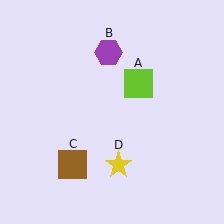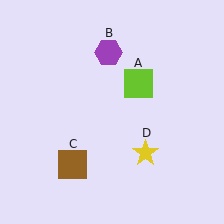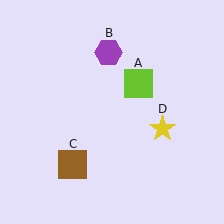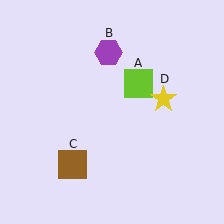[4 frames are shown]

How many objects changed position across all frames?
1 object changed position: yellow star (object D).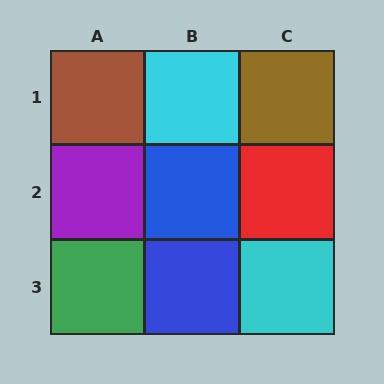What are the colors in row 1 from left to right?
Brown, cyan, brown.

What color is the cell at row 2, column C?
Red.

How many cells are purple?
1 cell is purple.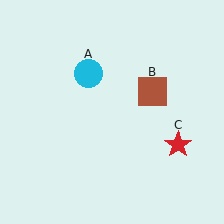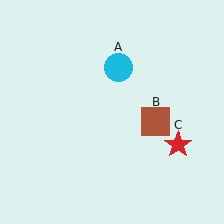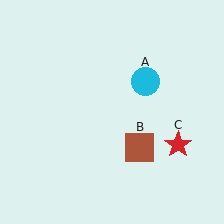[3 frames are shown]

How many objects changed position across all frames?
2 objects changed position: cyan circle (object A), brown square (object B).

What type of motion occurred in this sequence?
The cyan circle (object A), brown square (object B) rotated clockwise around the center of the scene.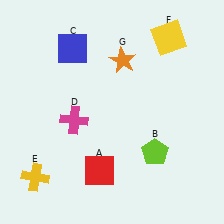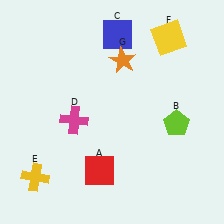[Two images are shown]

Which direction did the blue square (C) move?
The blue square (C) moved right.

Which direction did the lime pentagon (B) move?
The lime pentagon (B) moved up.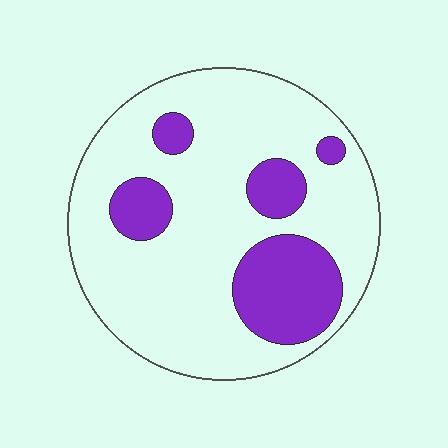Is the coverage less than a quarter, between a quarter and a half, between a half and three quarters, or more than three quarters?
Less than a quarter.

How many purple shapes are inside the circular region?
5.